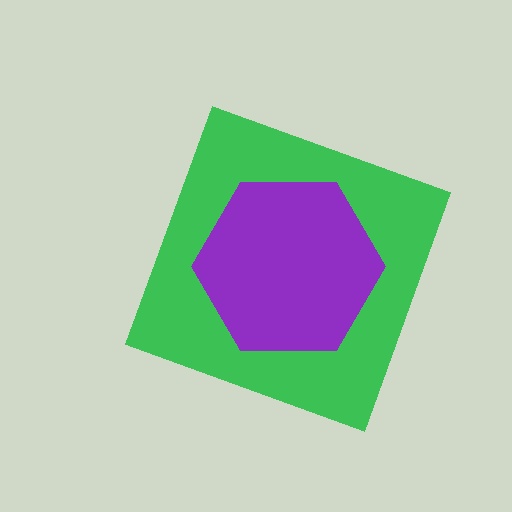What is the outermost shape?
The green diamond.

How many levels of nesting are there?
2.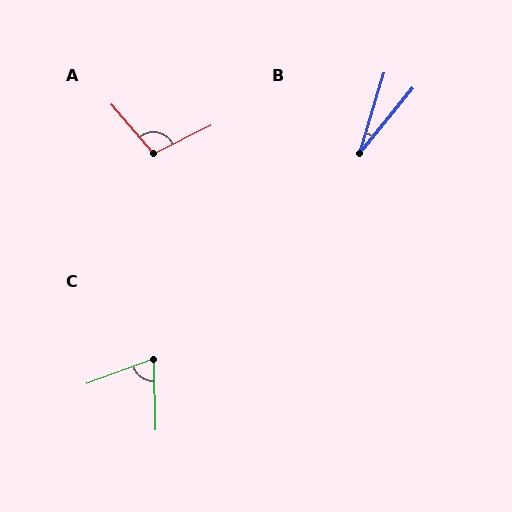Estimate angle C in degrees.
Approximately 71 degrees.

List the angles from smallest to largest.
B (23°), C (71°), A (104°).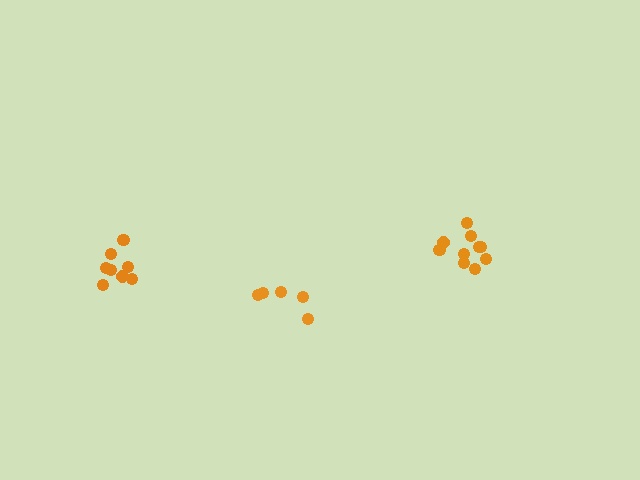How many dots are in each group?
Group 1: 10 dots, Group 2: 5 dots, Group 3: 8 dots (23 total).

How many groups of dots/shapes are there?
There are 3 groups.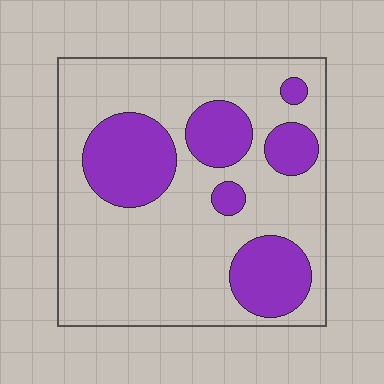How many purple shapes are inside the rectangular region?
6.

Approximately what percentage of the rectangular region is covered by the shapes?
Approximately 30%.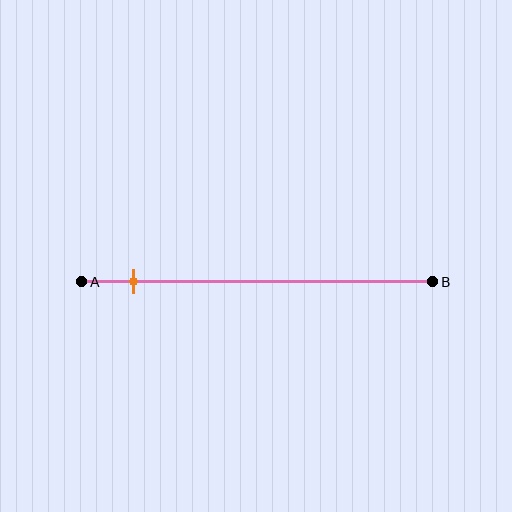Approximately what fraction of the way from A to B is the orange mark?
The orange mark is approximately 15% of the way from A to B.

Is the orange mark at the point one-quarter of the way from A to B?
No, the mark is at about 15% from A, not at the 25% one-quarter point.